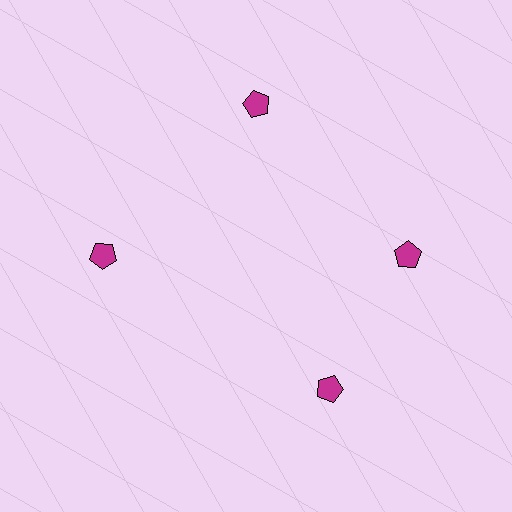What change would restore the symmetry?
The symmetry would be restored by rotating it back into even spacing with its neighbors so that all 4 pentagons sit at equal angles and equal distance from the center.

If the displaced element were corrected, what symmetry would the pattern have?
It would have 4-fold rotational symmetry — the pattern would map onto itself every 90 degrees.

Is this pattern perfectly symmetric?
No. The 4 magenta pentagons are arranged in a ring, but one element near the 6 o'clock position is rotated out of alignment along the ring, breaking the 4-fold rotational symmetry.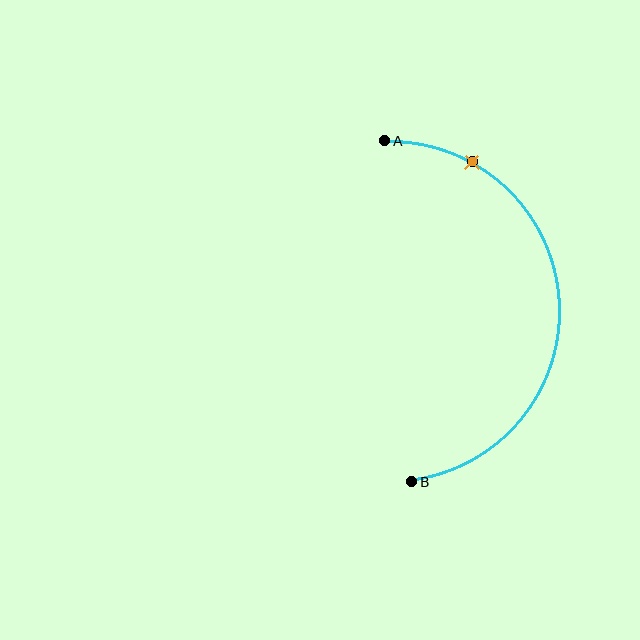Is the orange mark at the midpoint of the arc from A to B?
No. The orange mark lies on the arc but is closer to endpoint A. The arc midpoint would be at the point on the curve equidistant along the arc from both A and B.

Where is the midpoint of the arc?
The arc midpoint is the point on the curve farthest from the straight line joining A and B. It sits to the right of that line.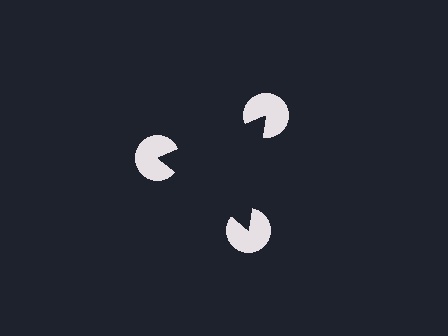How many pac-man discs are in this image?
There are 3 — one at each vertex of the illusory triangle.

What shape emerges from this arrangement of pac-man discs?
An illusory triangle — its edges are inferred from the aligned wedge cuts in the pac-man discs, not physically drawn.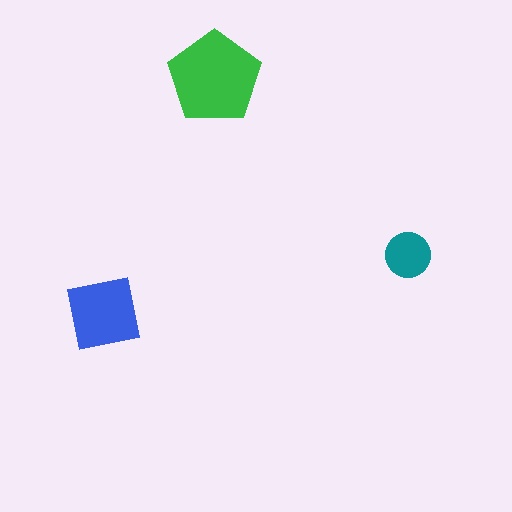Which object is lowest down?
The blue square is bottommost.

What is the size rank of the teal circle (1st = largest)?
3rd.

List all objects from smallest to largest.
The teal circle, the blue square, the green pentagon.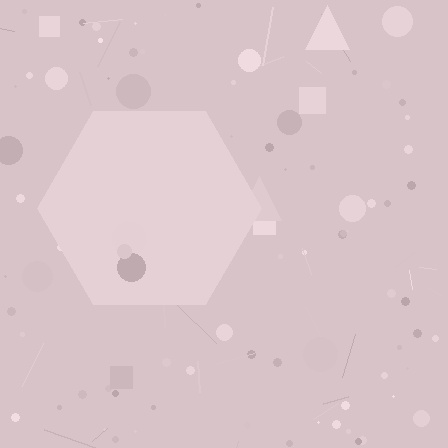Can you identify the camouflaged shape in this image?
The camouflaged shape is a hexagon.